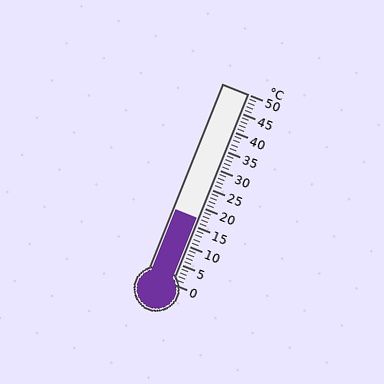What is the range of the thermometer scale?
The thermometer scale ranges from 0°C to 50°C.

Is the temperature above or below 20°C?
The temperature is below 20°C.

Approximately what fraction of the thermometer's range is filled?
The thermometer is filled to approximately 35% of its range.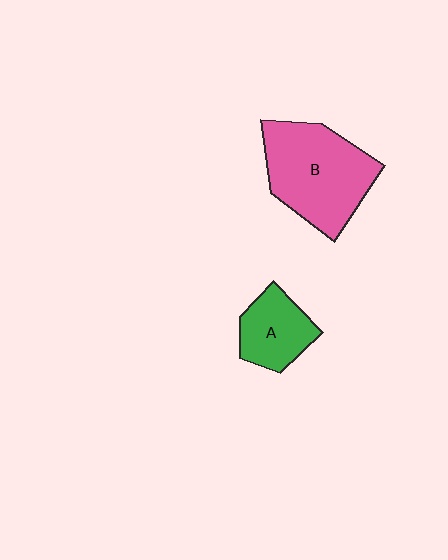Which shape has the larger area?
Shape B (pink).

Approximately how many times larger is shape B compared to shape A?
Approximately 2.0 times.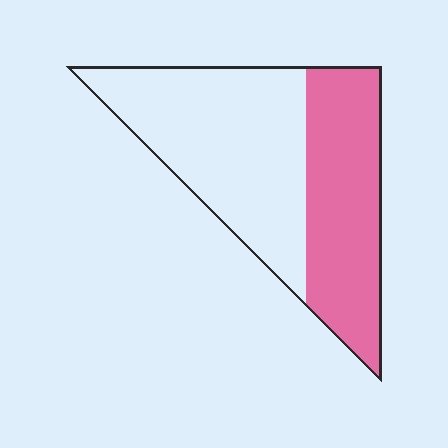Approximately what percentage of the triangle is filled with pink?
Approximately 40%.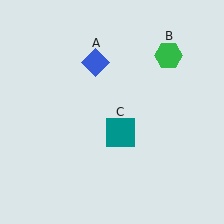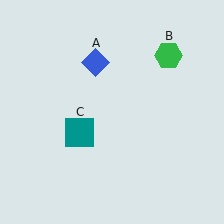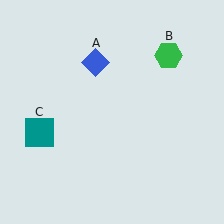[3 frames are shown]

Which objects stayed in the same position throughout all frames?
Blue diamond (object A) and green hexagon (object B) remained stationary.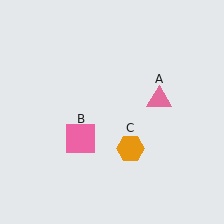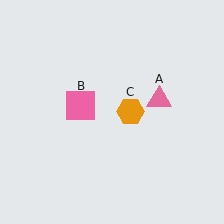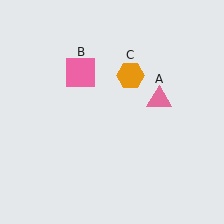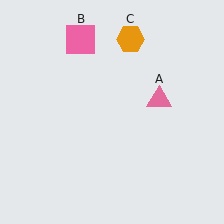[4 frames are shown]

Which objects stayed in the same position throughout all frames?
Pink triangle (object A) remained stationary.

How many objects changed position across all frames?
2 objects changed position: pink square (object B), orange hexagon (object C).